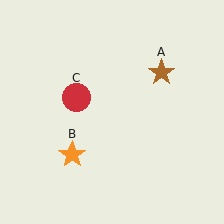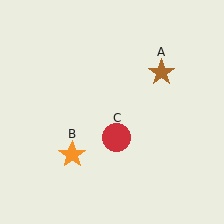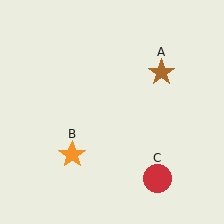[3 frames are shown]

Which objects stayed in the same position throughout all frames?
Brown star (object A) and orange star (object B) remained stationary.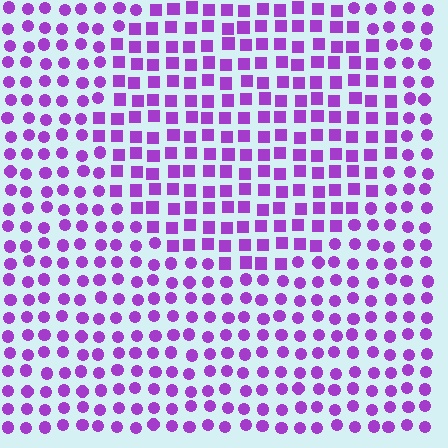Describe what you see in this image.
The image is filled with small purple elements arranged in a uniform grid. A circle-shaped region contains squares, while the surrounding area contains circles. The boundary is defined purely by the change in element shape.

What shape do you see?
I see a circle.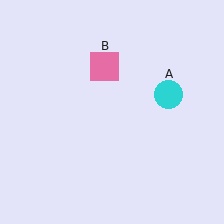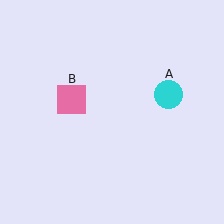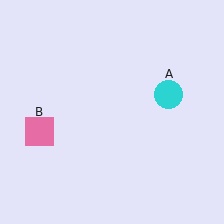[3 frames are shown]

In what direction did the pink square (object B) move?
The pink square (object B) moved down and to the left.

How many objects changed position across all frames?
1 object changed position: pink square (object B).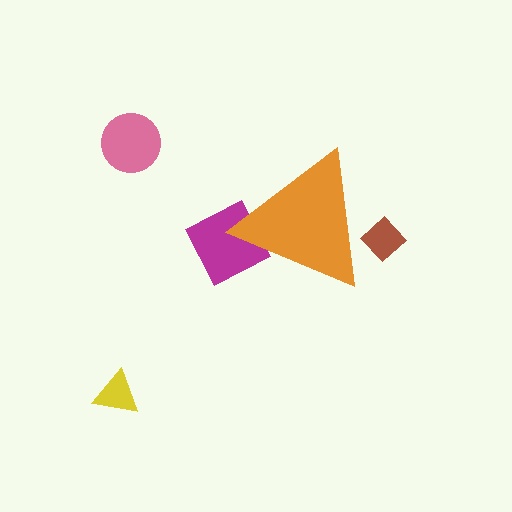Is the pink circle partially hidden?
No, the pink circle is fully visible.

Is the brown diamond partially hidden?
Yes, the brown diamond is partially hidden behind the orange triangle.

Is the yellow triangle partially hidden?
No, the yellow triangle is fully visible.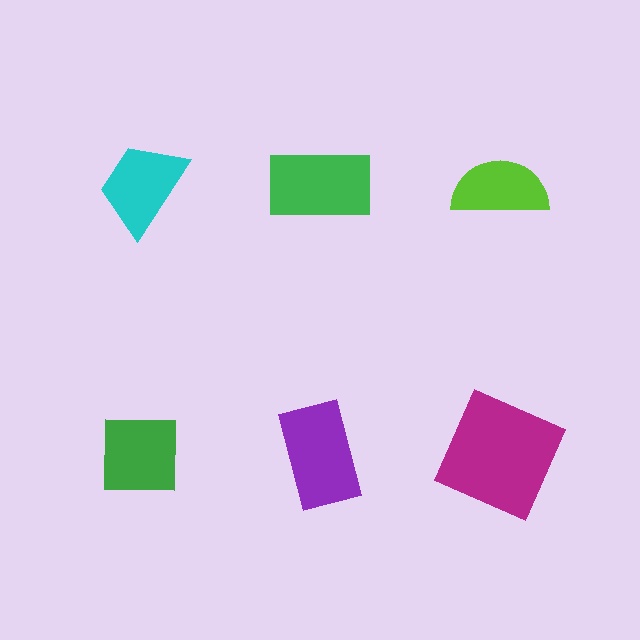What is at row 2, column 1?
A green square.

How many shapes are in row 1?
3 shapes.